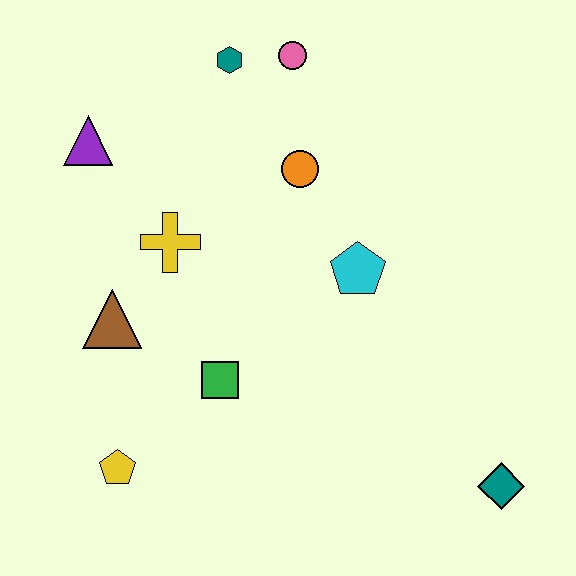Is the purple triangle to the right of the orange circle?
No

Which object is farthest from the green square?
The pink circle is farthest from the green square.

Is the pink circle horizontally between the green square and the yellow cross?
No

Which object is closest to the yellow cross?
The brown triangle is closest to the yellow cross.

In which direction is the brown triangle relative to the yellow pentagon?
The brown triangle is above the yellow pentagon.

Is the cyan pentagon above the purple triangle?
No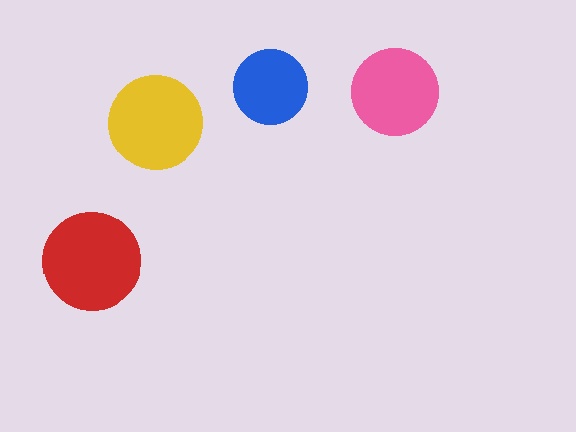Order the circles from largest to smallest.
the red one, the yellow one, the pink one, the blue one.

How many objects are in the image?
There are 4 objects in the image.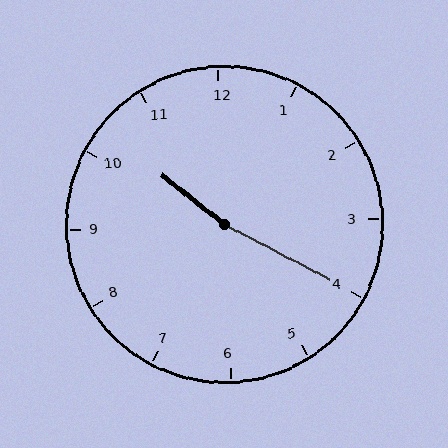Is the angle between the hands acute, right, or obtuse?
It is obtuse.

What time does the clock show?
10:20.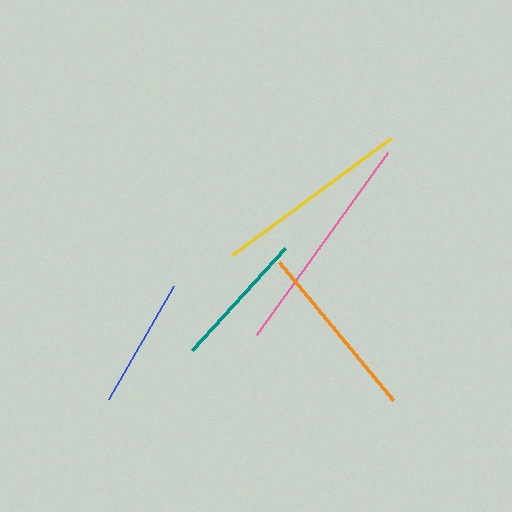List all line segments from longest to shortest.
From longest to shortest: pink, yellow, orange, teal, blue.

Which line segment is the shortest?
The blue line is the shortest at approximately 130 pixels.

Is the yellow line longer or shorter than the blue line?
The yellow line is longer than the blue line.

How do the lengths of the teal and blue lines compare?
The teal and blue lines are approximately the same length.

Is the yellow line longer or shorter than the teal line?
The yellow line is longer than the teal line.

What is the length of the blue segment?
The blue segment is approximately 130 pixels long.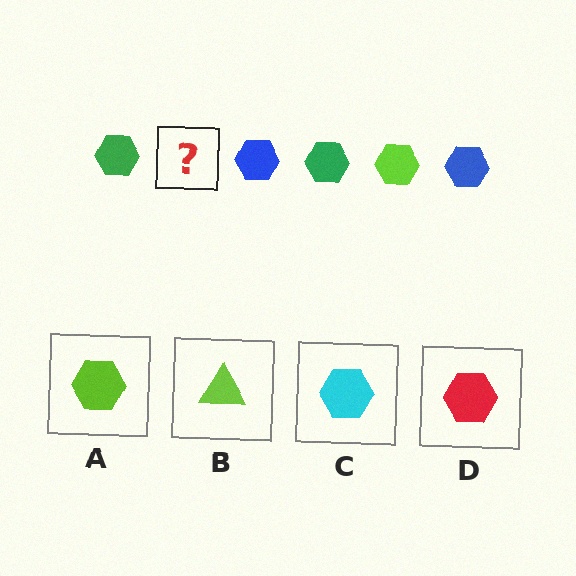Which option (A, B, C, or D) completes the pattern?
A.